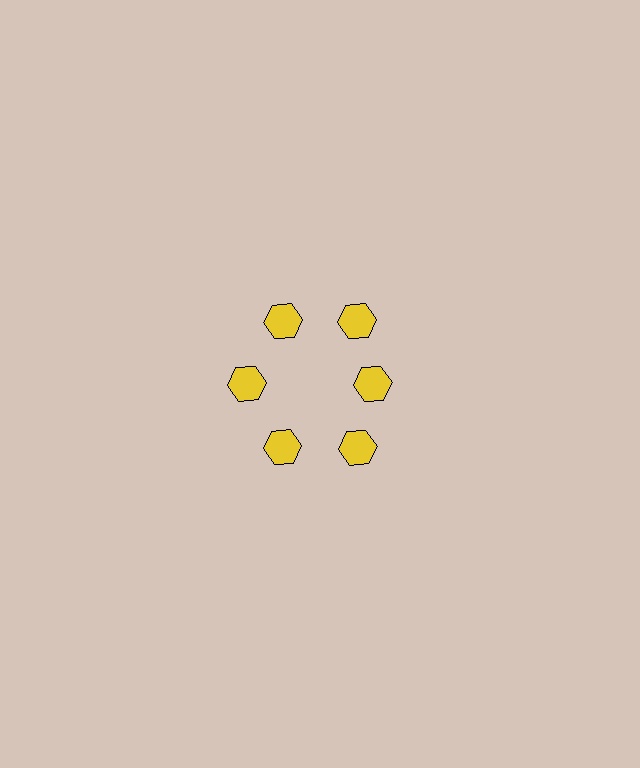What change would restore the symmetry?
The symmetry would be restored by moving it outward, back onto the ring so that all 6 hexagons sit at equal angles and equal distance from the center.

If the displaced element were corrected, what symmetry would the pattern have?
It would have 6-fold rotational symmetry — the pattern would map onto itself every 60 degrees.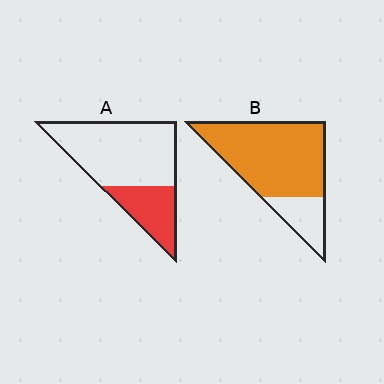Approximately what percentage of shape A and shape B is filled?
A is approximately 30% and B is approximately 80%.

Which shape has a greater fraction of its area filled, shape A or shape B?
Shape B.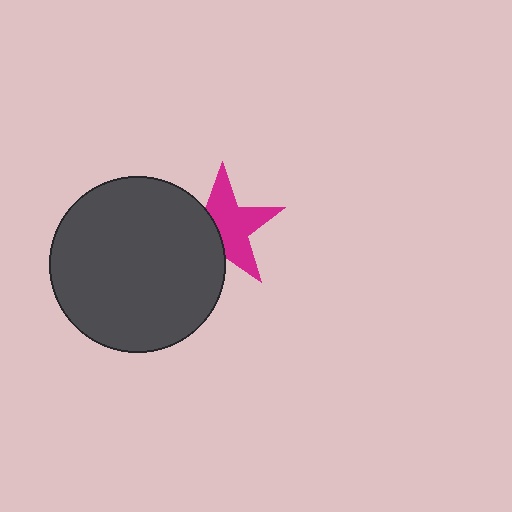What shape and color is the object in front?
The object in front is a dark gray circle.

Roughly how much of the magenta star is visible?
About half of it is visible (roughly 60%).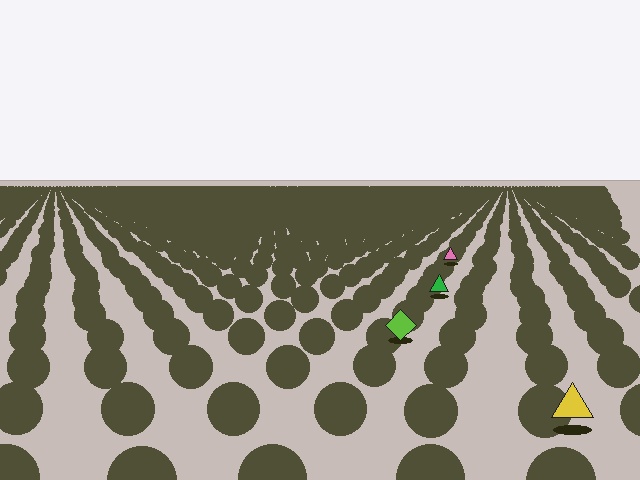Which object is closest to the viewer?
The yellow triangle is closest. The texture marks near it are larger and more spread out.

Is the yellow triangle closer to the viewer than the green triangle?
Yes. The yellow triangle is closer — you can tell from the texture gradient: the ground texture is coarser near it.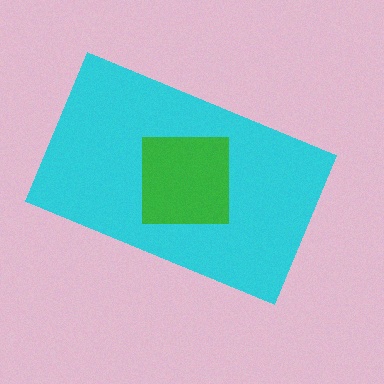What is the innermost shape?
The green square.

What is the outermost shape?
The cyan rectangle.